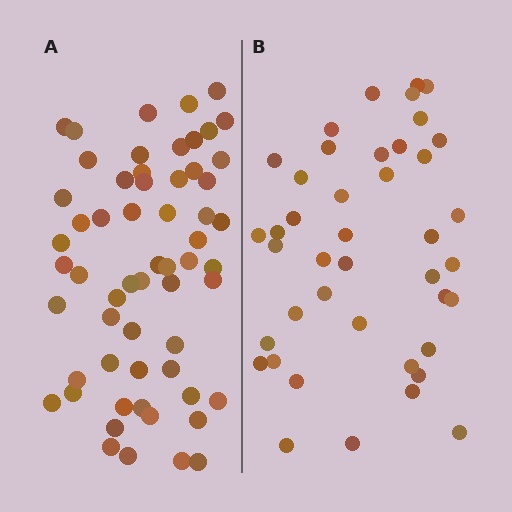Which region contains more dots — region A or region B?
Region A (the left region) has more dots.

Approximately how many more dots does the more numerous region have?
Region A has approximately 15 more dots than region B.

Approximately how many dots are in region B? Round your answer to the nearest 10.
About 40 dots. (The exact count is 42, which rounds to 40.)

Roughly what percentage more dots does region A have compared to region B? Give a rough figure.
About 40% more.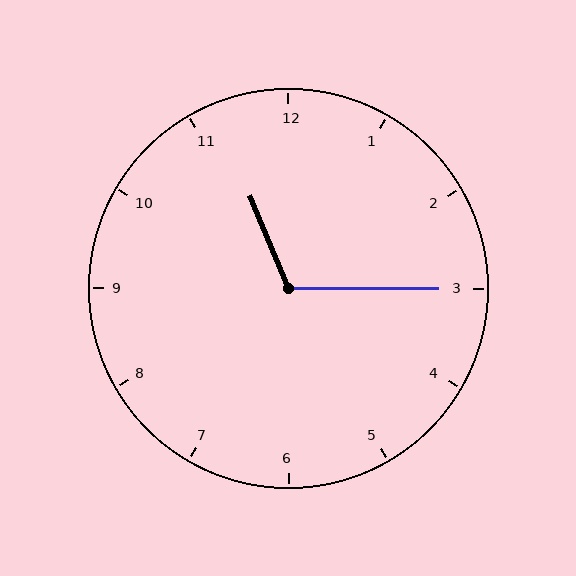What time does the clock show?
11:15.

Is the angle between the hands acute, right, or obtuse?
It is obtuse.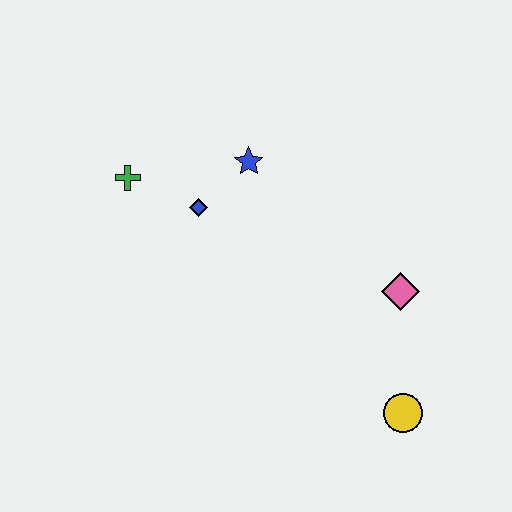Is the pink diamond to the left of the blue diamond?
No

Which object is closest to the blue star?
The blue diamond is closest to the blue star.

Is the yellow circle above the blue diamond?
No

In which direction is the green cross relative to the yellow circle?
The green cross is to the left of the yellow circle.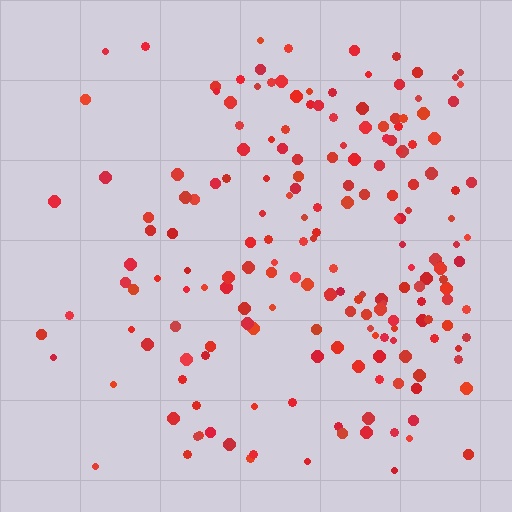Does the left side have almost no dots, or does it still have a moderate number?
Still a moderate number, just noticeably fewer than the right.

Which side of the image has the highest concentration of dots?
The right.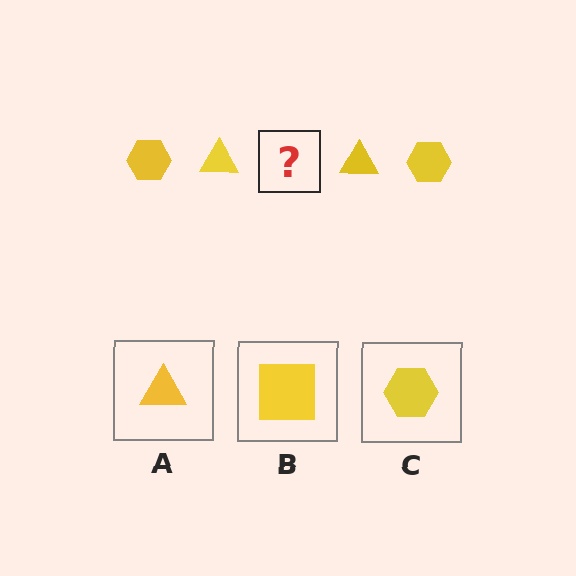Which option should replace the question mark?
Option C.